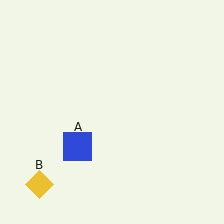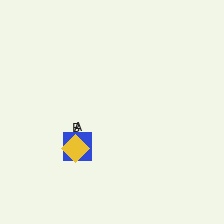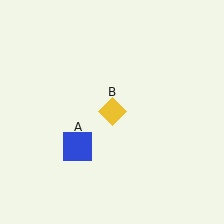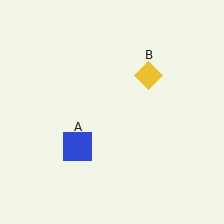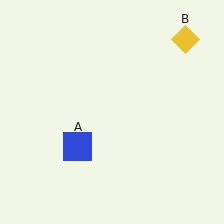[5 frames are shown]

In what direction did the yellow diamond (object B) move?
The yellow diamond (object B) moved up and to the right.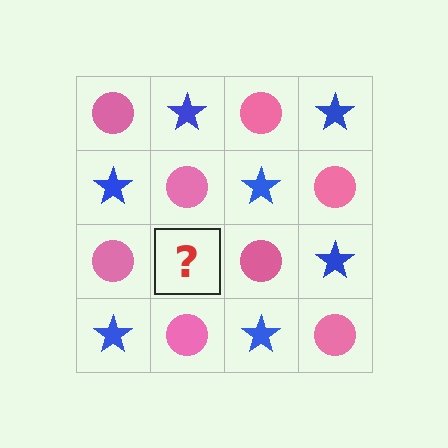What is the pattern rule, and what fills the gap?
The rule is that it alternates pink circle and blue star in a checkerboard pattern. The gap should be filled with a blue star.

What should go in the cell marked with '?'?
The missing cell should contain a blue star.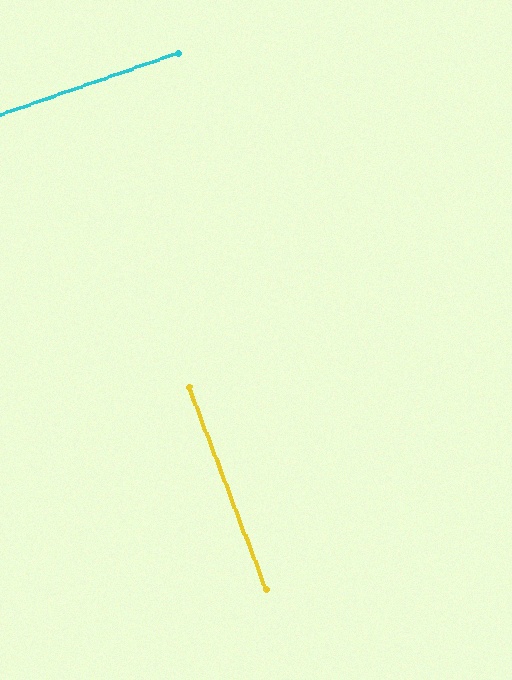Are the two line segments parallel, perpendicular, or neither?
Perpendicular — they meet at approximately 88°.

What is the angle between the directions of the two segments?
Approximately 88 degrees.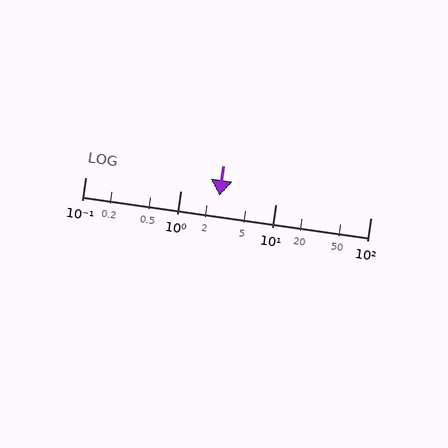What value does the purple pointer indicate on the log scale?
The pointer indicates approximately 2.6.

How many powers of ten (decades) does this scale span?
The scale spans 3 decades, from 0.1 to 100.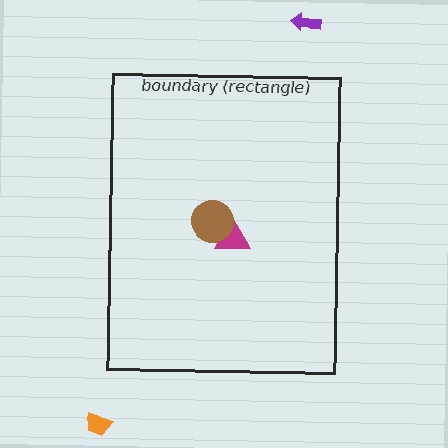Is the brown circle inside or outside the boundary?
Inside.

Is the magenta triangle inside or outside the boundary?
Inside.